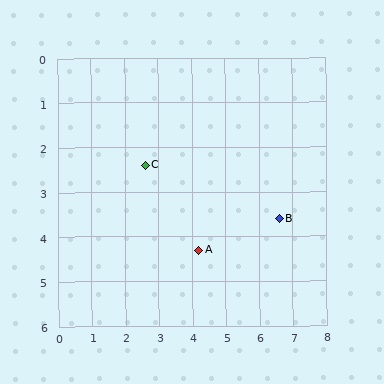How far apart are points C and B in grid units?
Points C and B are about 4.2 grid units apart.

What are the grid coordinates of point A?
Point A is at approximately (4.2, 4.3).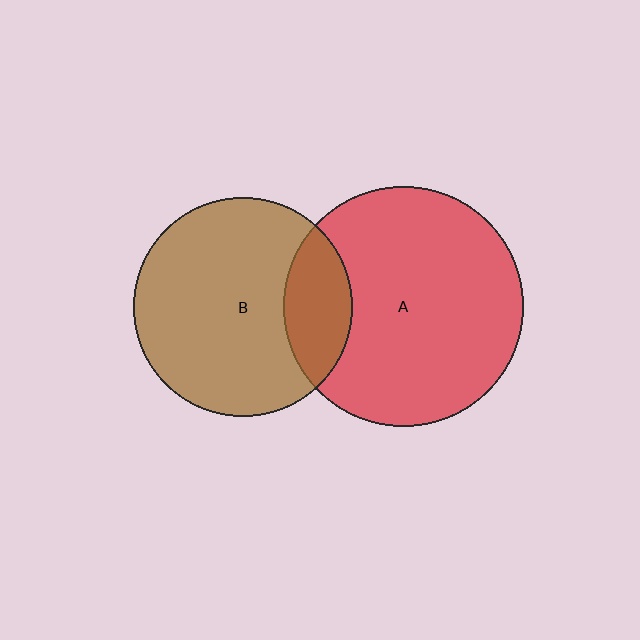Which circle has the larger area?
Circle A (red).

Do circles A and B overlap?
Yes.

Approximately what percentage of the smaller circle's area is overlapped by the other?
Approximately 20%.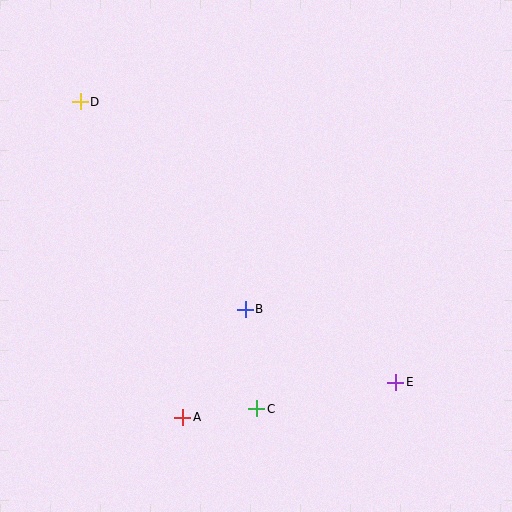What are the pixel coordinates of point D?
Point D is at (80, 102).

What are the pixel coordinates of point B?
Point B is at (245, 309).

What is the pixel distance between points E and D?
The distance between E and D is 422 pixels.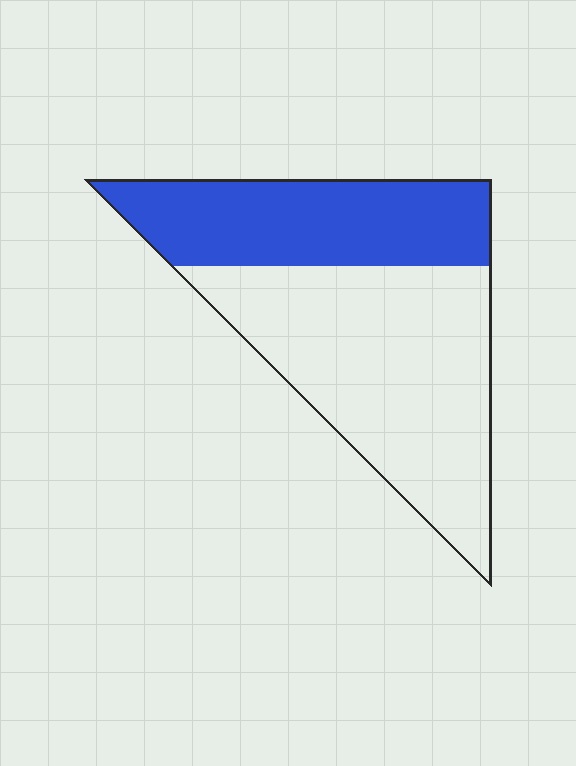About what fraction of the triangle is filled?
About three eighths (3/8).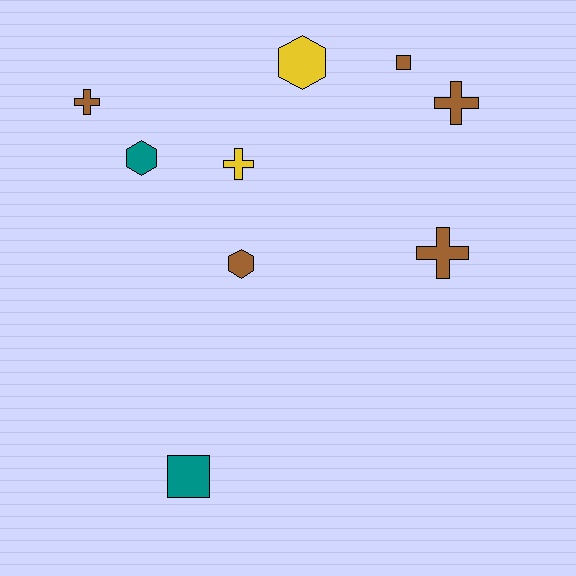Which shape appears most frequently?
Cross, with 4 objects.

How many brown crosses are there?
There are 3 brown crosses.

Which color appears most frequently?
Brown, with 5 objects.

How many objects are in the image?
There are 9 objects.